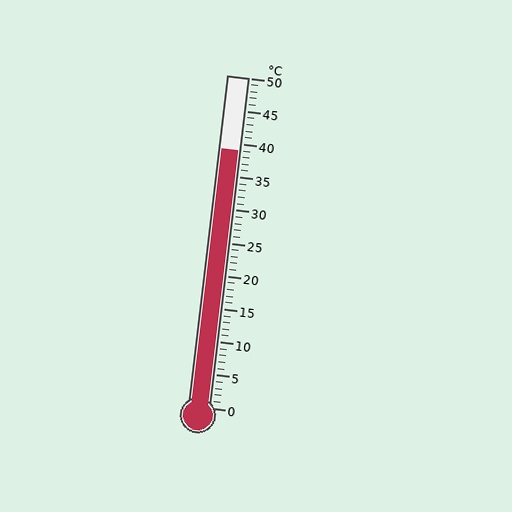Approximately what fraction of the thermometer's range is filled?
The thermometer is filled to approximately 80% of its range.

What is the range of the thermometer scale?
The thermometer scale ranges from 0°C to 50°C.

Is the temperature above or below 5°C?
The temperature is above 5°C.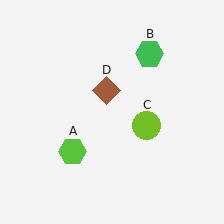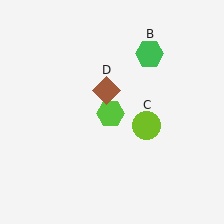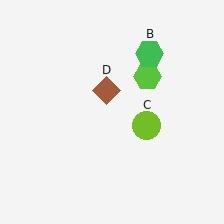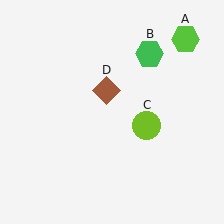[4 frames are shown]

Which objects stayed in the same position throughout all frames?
Green hexagon (object B) and lime circle (object C) and brown diamond (object D) remained stationary.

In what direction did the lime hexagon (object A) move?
The lime hexagon (object A) moved up and to the right.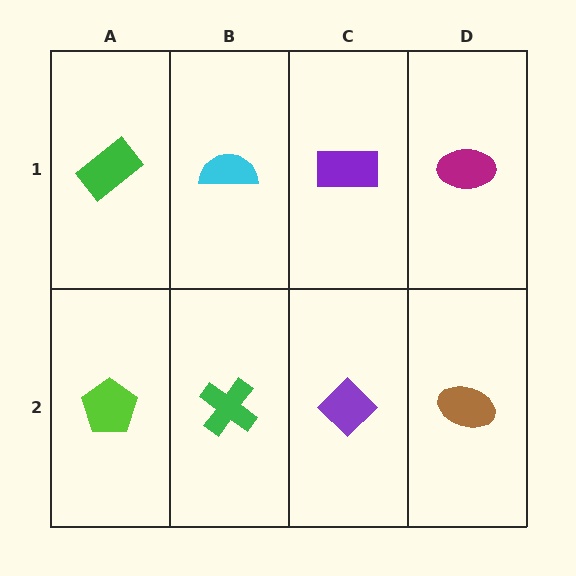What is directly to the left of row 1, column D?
A purple rectangle.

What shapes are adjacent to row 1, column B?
A green cross (row 2, column B), a green rectangle (row 1, column A), a purple rectangle (row 1, column C).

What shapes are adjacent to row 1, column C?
A purple diamond (row 2, column C), a cyan semicircle (row 1, column B), a magenta ellipse (row 1, column D).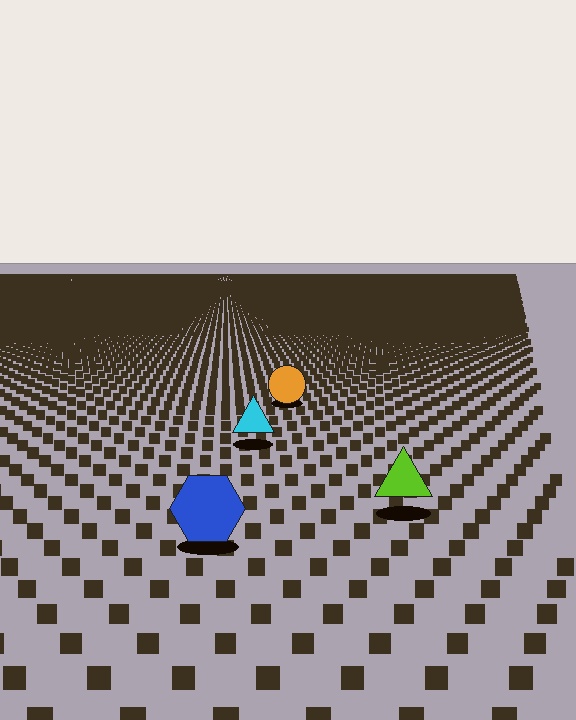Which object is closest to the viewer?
The blue hexagon is closest. The texture marks near it are larger and more spread out.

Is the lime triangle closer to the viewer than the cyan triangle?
Yes. The lime triangle is closer — you can tell from the texture gradient: the ground texture is coarser near it.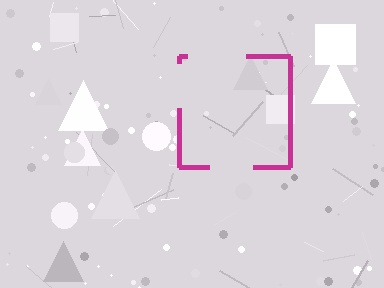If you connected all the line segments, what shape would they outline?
They would outline a square.